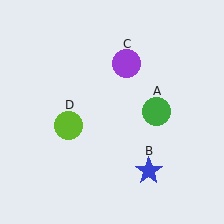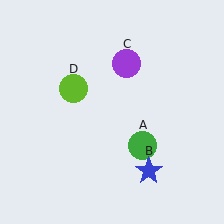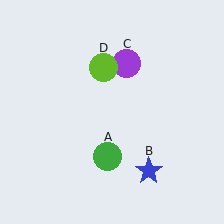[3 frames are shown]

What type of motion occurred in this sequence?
The green circle (object A), lime circle (object D) rotated clockwise around the center of the scene.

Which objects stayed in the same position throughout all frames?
Blue star (object B) and purple circle (object C) remained stationary.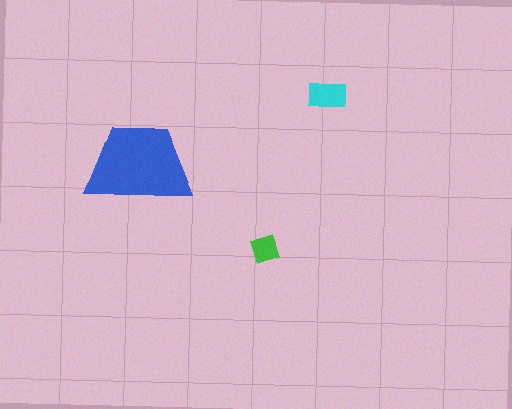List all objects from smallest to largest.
The green diamond, the cyan rectangle, the blue trapezoid.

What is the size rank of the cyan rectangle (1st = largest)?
2nd.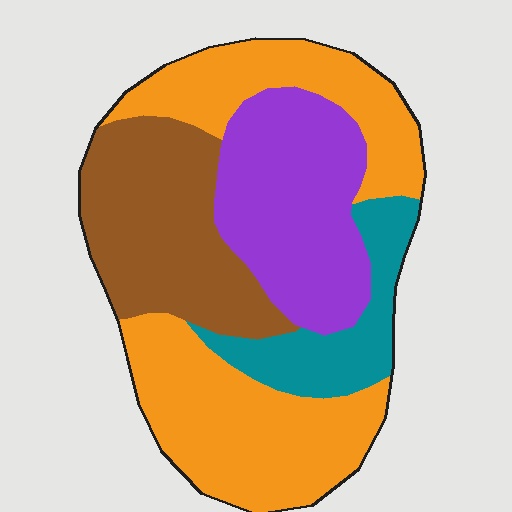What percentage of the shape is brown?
Brown takes up about one quarter (1/4) of the shape.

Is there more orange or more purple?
Orange.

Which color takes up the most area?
Orange, at roughly 40%.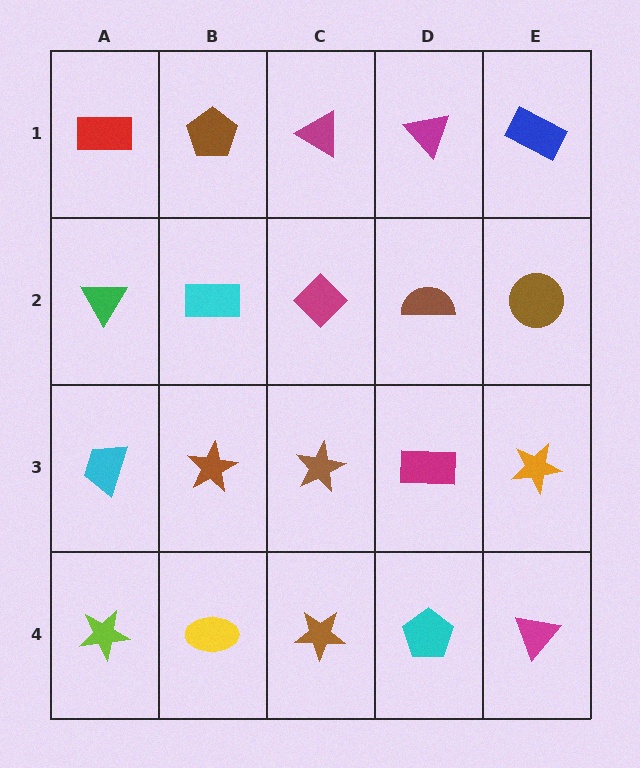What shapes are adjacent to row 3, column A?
A green triangle (row 2, column A), a lime star (row 4, column A), a brown star (row 3, column B).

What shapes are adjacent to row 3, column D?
A brown semicircle (row 2, column D), a cyan pentagon (row 4, column D), a brown star (row 3, column C), an orange star (row 3, column E).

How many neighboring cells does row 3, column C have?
4.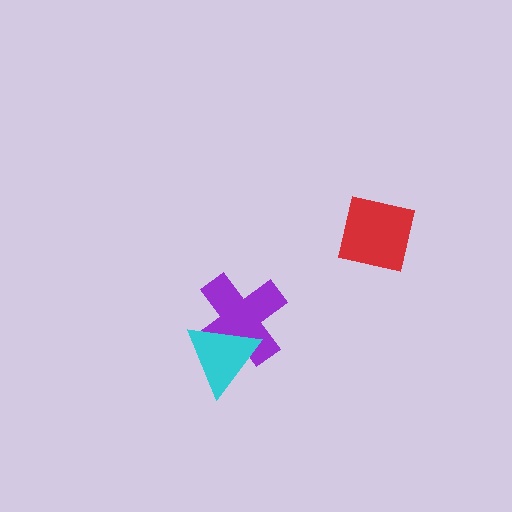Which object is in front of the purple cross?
The cyan triangle is in front of the purple cross.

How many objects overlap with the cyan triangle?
1 object overlaps with the cyan triangle.